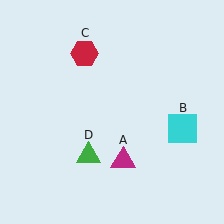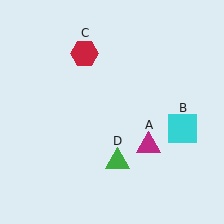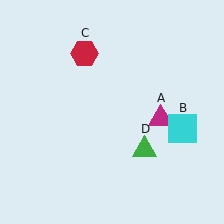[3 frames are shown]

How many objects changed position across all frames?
2 objects changed position: magenta triangle (object A), green triangle (object D).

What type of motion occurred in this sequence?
The magenta triangle (object A), green triangle (object D) rotated counterclockwise around the center of the scene.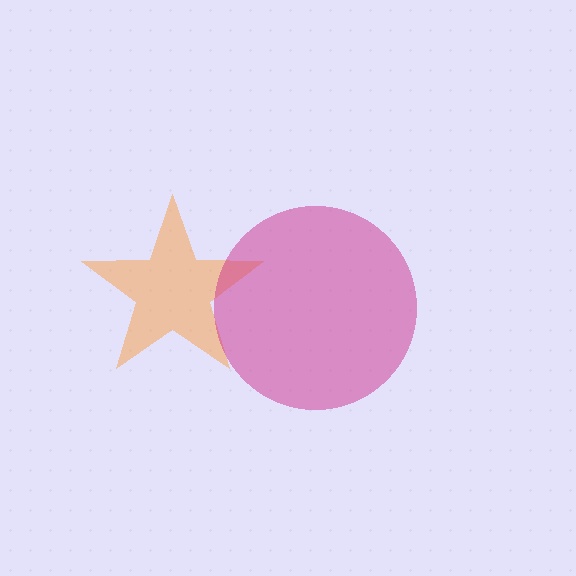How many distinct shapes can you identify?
There are 2 distinct shapes: an orange star, a magenta circle.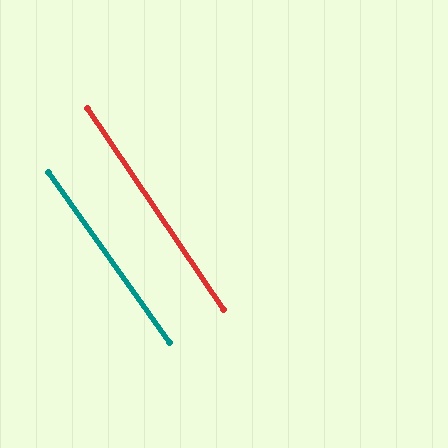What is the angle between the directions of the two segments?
Approximately 1 degree.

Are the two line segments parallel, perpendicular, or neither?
Parallel — their directions differ by only 1.4°.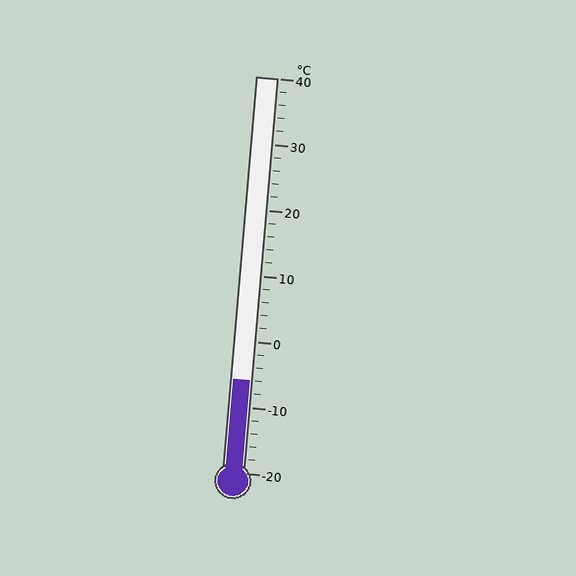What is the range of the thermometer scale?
The thermometer scale ranges from -20°C to 40°C.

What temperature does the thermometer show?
The thermometer shows approximately -6°C.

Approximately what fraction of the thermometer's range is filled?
The thermometer is filled to approximately 25% of its range.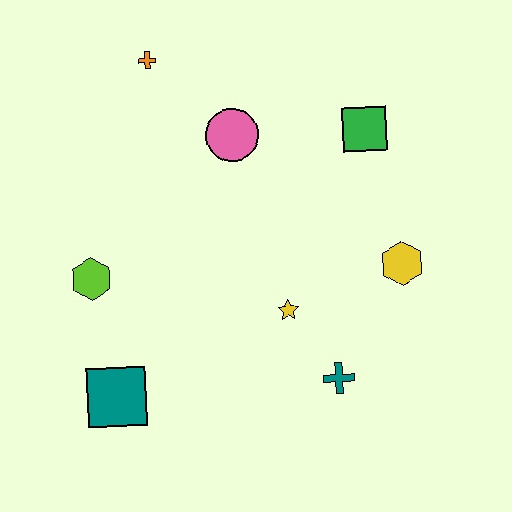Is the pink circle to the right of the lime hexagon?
Yes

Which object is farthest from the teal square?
The green square is farthest from the teal square.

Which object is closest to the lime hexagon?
The teal square is closest to the lime hexagon.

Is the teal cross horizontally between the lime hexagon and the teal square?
No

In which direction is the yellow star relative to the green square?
The yellow star is below the green square.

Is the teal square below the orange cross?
Yes